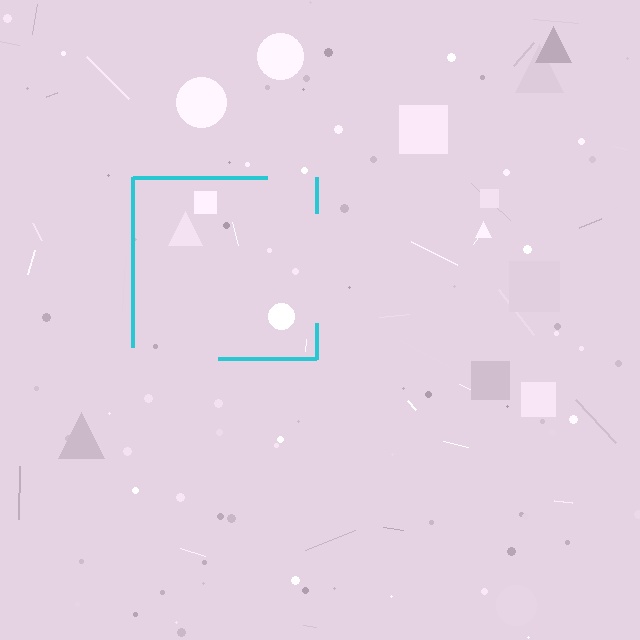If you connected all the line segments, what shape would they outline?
They would outline a square.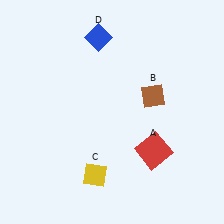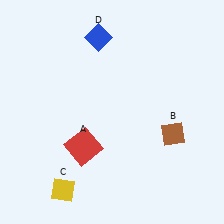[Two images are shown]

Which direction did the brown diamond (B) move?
The brown diamond (B) moved down.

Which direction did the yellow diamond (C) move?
The yellow diamond (C) moved left.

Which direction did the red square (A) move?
The red square (A) moved left.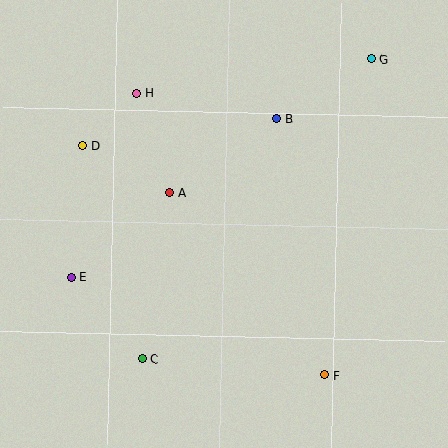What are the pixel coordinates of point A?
Point A is at (170, 192).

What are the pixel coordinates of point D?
Point D is at (83, 145).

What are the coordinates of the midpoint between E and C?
The midpoint between E and C is at (107, 318).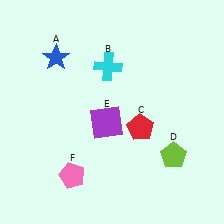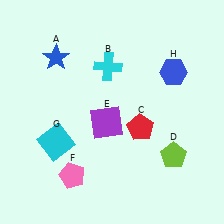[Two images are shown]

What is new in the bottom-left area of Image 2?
A cyan square (G) was added in the bottom-left area of Image 2.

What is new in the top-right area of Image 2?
A blue hexagon (H) was added in the top-right area of Image 2.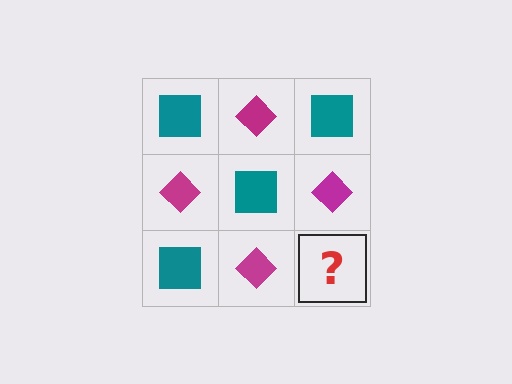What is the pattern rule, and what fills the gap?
The rule is that it alternates teal square and magenta diamond in a checkerboard pattern. The gap should be filled with a teal square.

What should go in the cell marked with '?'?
The missing cell should contain a teal square.